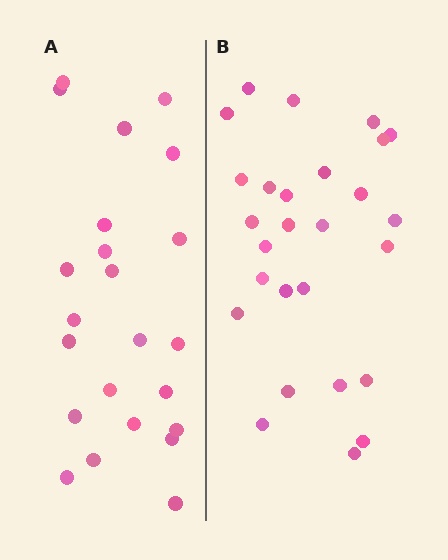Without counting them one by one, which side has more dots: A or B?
Region B (the right region) has more dots.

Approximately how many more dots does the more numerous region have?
Region B has about 4 more dots than region A.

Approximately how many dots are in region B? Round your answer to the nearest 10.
About 30 dots. (The exact count is 27, which rounds to 30.)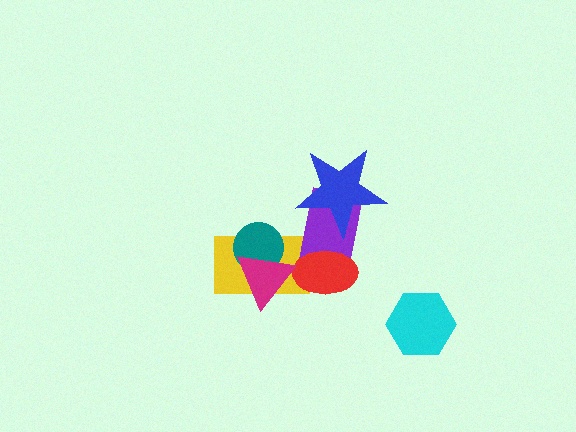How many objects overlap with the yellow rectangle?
4 objects overlap with the yellow rectangle.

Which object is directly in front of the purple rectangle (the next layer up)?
The red ellipse is directly in front of the purple rectangle.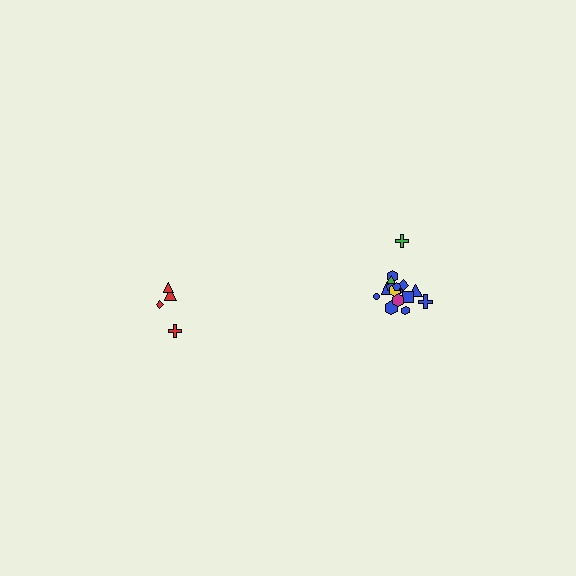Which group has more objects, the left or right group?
The right group.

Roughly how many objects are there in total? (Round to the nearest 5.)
Roughly 20 objects in total.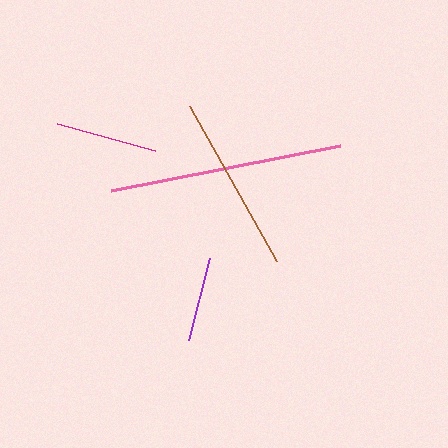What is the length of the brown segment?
The brown segment is approximately 178 pixels long.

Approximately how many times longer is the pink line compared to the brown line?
The pink line is approximately 1.3 times the length of the brown line.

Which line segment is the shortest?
The purple line is the shortest at approximately 85 pixels.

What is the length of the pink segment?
The pink segment is approximately 233 pixels long.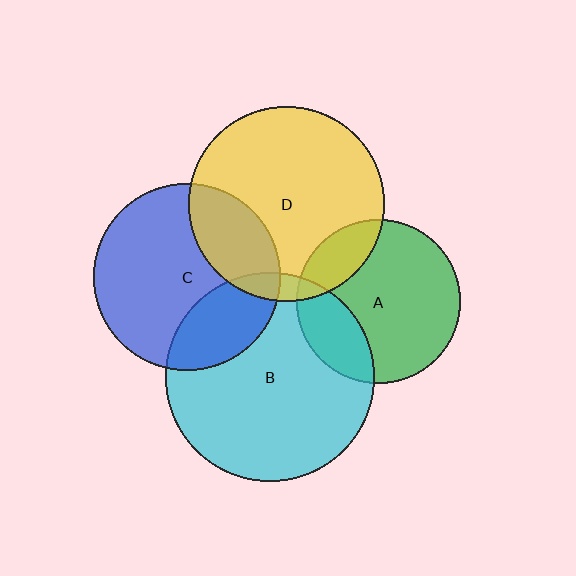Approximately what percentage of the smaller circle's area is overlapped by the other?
Approximately 20%.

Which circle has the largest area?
Circle B (cyan).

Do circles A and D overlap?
Yes.